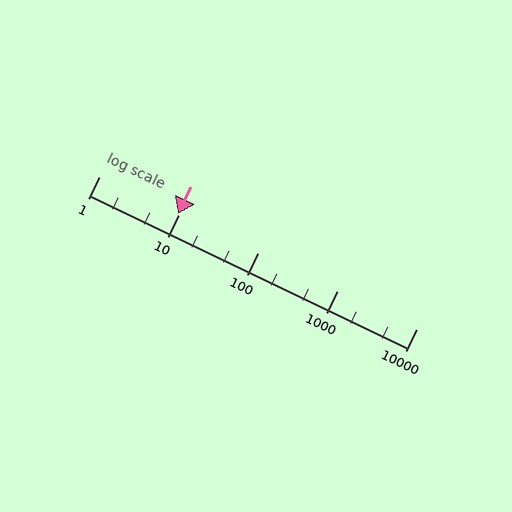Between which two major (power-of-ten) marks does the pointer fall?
The pointer is between 1 and 10.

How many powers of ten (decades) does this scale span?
The scale spans 4 decades, from 1 to 10000.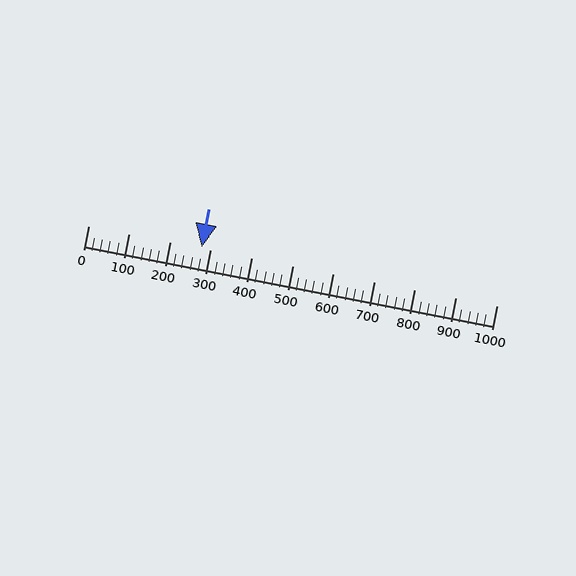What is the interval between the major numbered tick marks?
The major tick marks are spaced 100 units apart.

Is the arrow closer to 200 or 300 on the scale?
The arrow is closer to 300.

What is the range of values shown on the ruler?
The ruler shows values from 0 to 1000.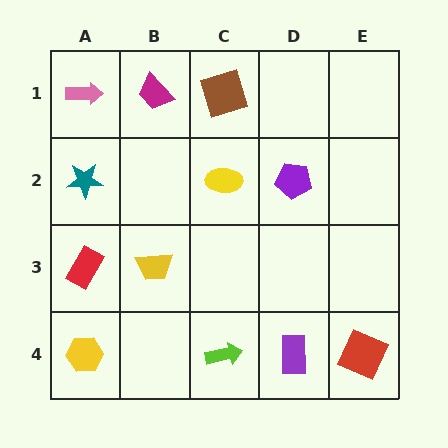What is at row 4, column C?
A lime arrow.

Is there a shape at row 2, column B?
No, that cell is empty.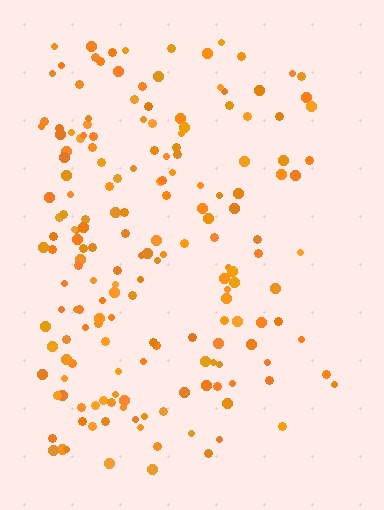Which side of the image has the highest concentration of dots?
The left.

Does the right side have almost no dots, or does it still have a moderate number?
Still a moderate number, just noticeably fewer than the left.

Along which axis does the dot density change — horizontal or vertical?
Horizontal.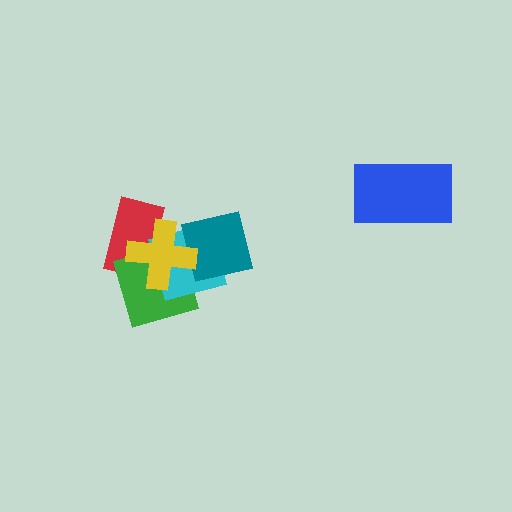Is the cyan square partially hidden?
Yes, it is partially covered by another shape.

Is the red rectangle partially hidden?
Yes, it is partially covered by another shape.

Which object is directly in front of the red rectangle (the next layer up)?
The green diamond is directly in front of the red rectangle.